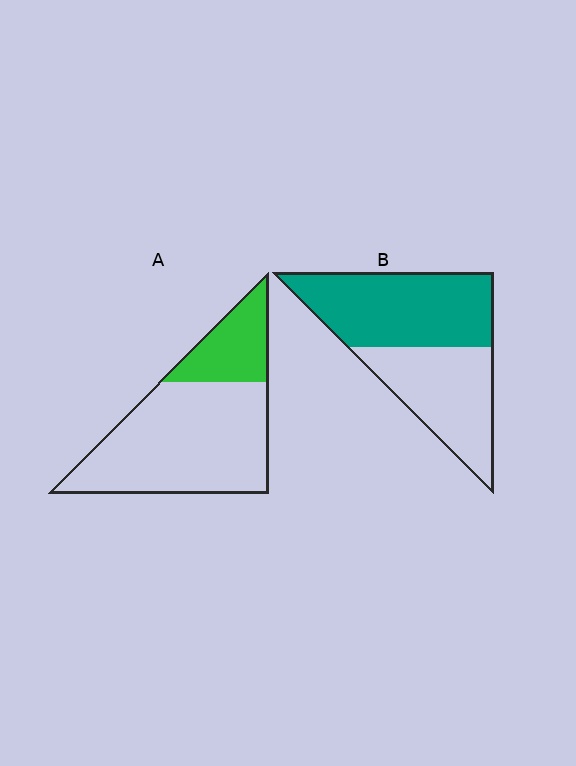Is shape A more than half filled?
No.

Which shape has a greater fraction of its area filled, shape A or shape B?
Shape B.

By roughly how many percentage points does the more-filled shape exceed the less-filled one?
By roughly 30 percentage points (B over A).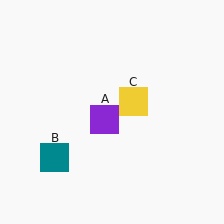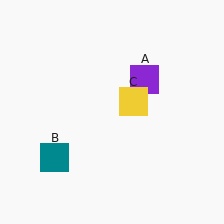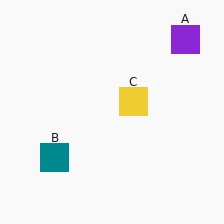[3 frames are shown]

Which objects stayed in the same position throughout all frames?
Teal square (object B) and yellow square (object C) remained stationary.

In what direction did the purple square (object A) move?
The purple square (object A) moved up and to the right.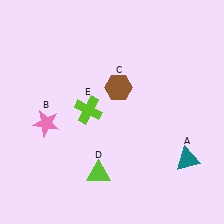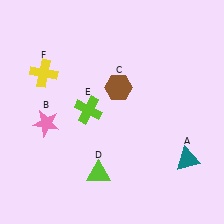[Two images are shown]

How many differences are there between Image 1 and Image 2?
There is 1 difference between the two images.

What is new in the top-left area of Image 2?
A yellow cross (F) was added in the top-left area of Image 2.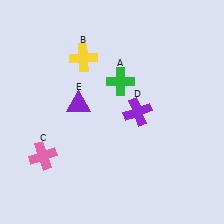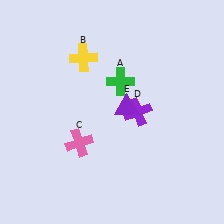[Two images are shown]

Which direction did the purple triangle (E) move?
The purple triangle (E) moved right.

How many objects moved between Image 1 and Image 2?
2 objects moved between the two images.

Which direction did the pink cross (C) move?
The pink cross (C) moved right.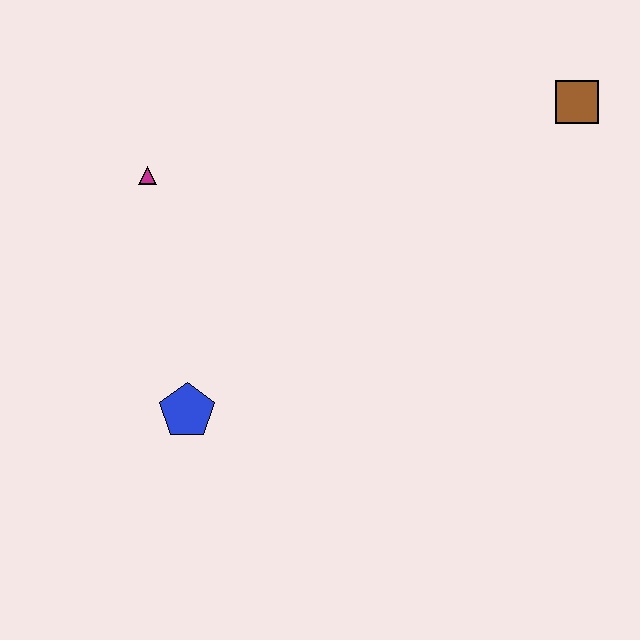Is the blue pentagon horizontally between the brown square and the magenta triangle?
Yes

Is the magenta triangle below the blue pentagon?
No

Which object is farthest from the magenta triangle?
The brown square is farthest from the magenta triangle.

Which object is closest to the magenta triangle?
The blue pentagon is closest to the magenta triangle.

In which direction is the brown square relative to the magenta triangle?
The brown square is to the right of the magenta triangle.